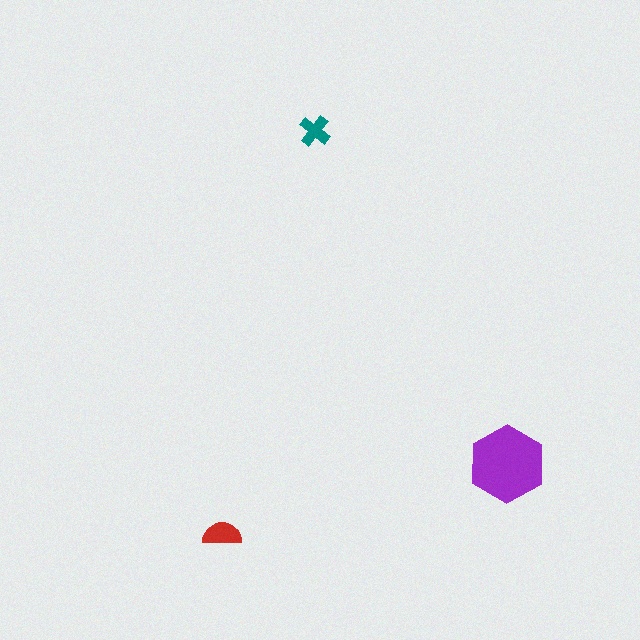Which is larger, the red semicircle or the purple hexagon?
The purple hexagon.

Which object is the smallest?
The teal cross.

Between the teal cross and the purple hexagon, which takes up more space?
The purple hexagon.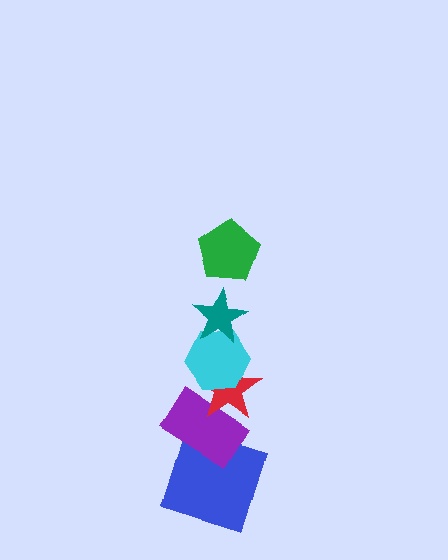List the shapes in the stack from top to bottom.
From top to bottom: the green pentagon, the teal star, the cyan hexagon, the red star, the purple rectangle, the blue square.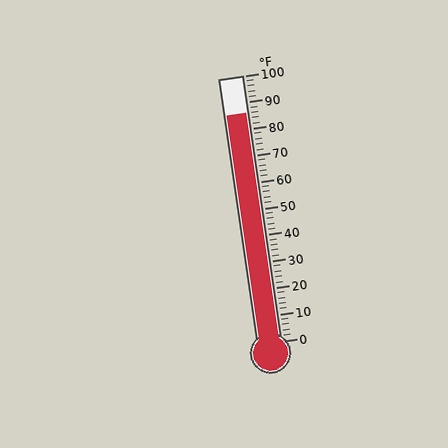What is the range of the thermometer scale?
The thermometer scale ranges from 0°F to 100°F.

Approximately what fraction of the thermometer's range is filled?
The thermometer is filled to approximately 85% of its range.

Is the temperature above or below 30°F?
The temperature is above 30°F.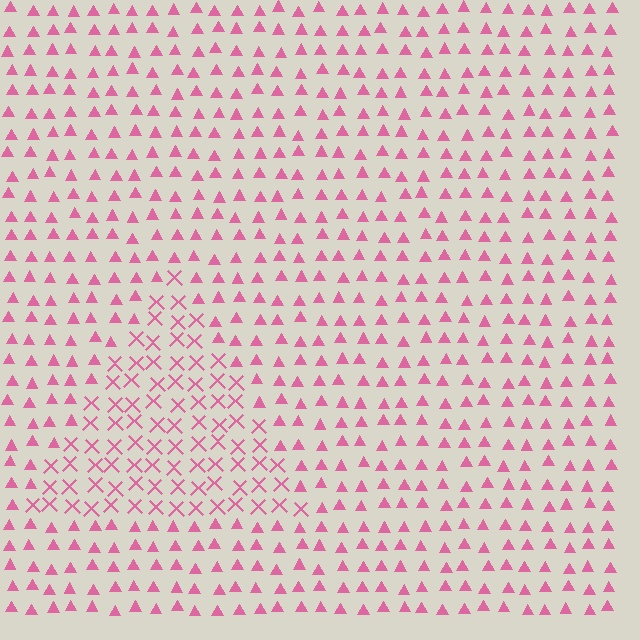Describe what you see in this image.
The image is filled with small pink elements arranged in a uniform grid. A triangle-shaped region contains X marks, while the surrounding area contains triangles. The boundary is defined purely by the change in element shape.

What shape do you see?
I see a triangle.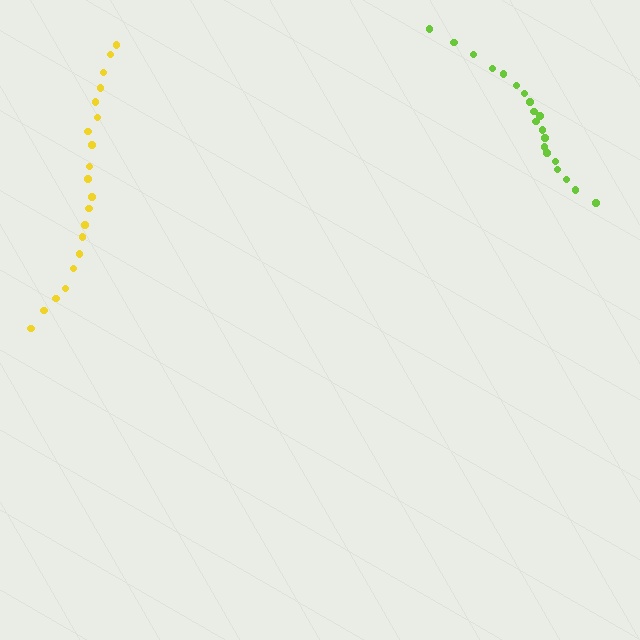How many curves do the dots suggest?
There are 2 distinct paths.